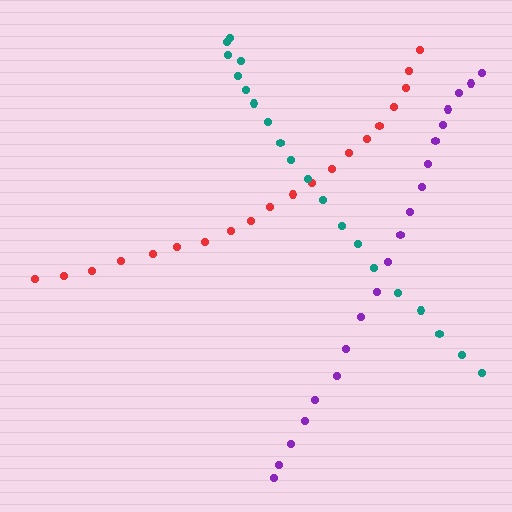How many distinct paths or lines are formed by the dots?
There are 3 distinct paths.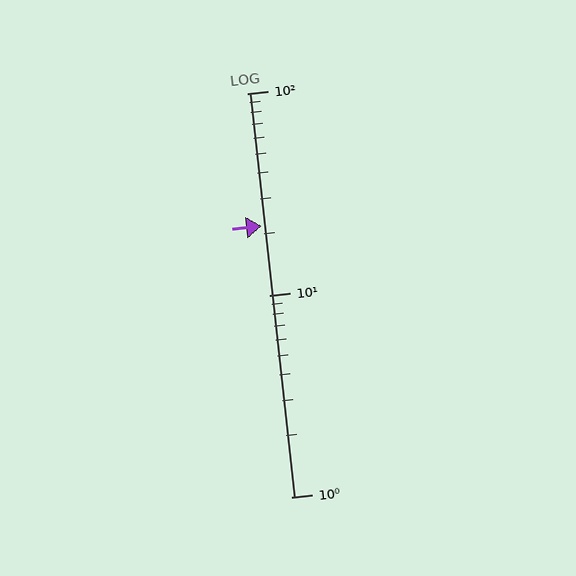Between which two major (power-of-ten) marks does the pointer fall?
The pointer is between 10 and 100.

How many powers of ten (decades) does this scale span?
The scale spans 2 decades, from 1 to 100.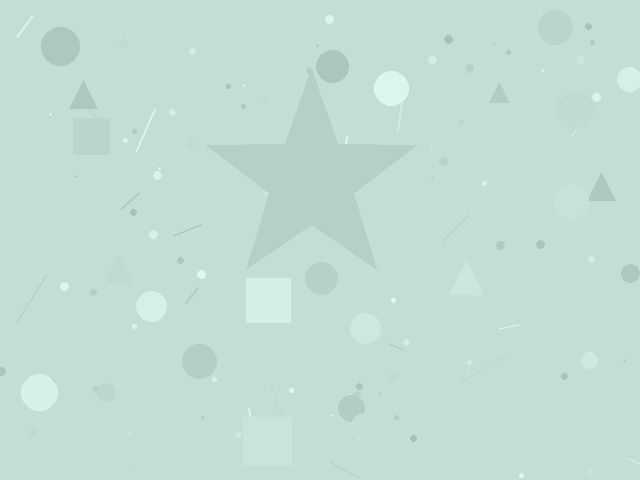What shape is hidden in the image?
A star is hidden in the image.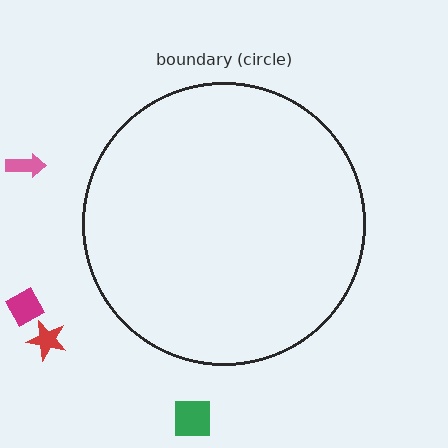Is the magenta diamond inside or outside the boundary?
Outside.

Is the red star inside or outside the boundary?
Outside.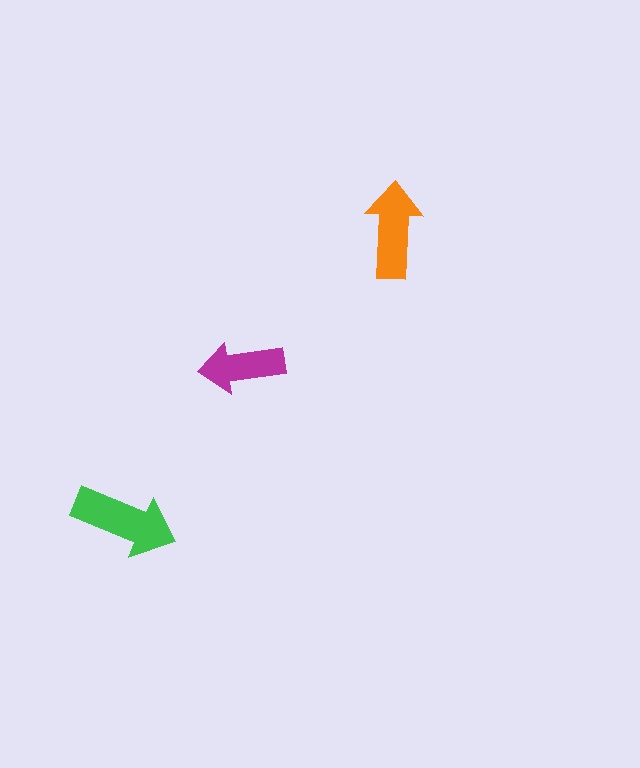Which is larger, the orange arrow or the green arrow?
The green one.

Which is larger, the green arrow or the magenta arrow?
The green one.